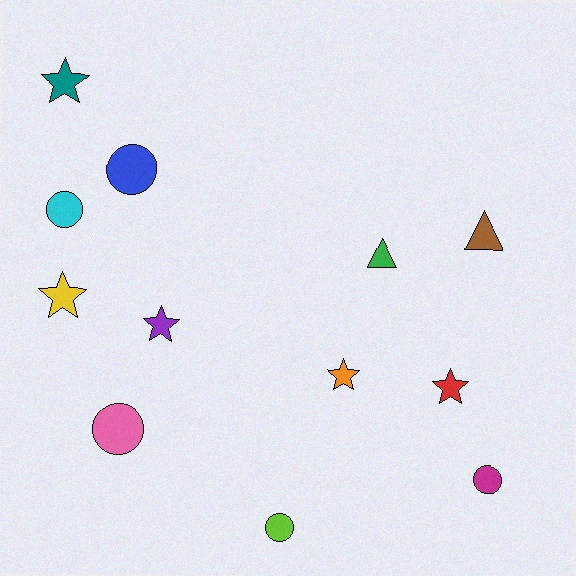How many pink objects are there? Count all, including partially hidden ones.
There is 1 pink object.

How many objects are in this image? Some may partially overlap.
There are 12 objects.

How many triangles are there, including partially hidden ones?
There are 2 triangles.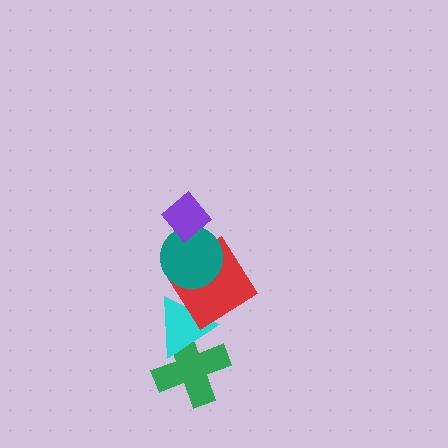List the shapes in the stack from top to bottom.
From top to bottom: the purple diamond, the teal circle, the red diamond, the cyan triangle, the green cross.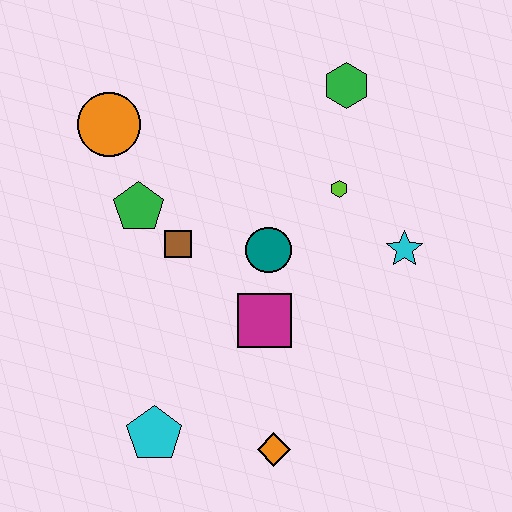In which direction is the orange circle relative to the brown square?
The orange circle is above the brown square.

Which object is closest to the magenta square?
The teal circle is closest to the magenta square.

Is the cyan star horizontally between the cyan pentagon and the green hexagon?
No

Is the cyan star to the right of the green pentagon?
Yes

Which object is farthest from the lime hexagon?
The cyan pentagon is farthest from the lime hexagon.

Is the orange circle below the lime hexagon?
No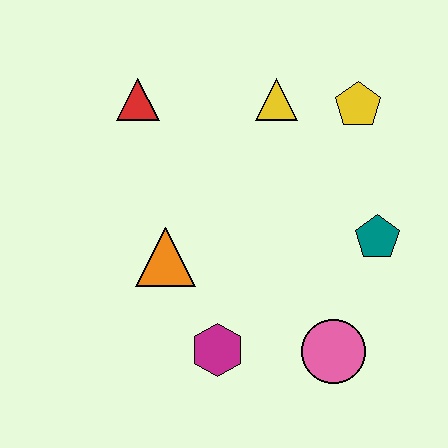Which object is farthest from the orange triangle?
The yellow pentagon is farthest from the orange triangle.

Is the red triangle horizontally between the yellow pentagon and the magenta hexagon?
No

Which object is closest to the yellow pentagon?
The yellow triangle is closest to the yellow pentagon.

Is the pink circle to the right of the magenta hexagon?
Yes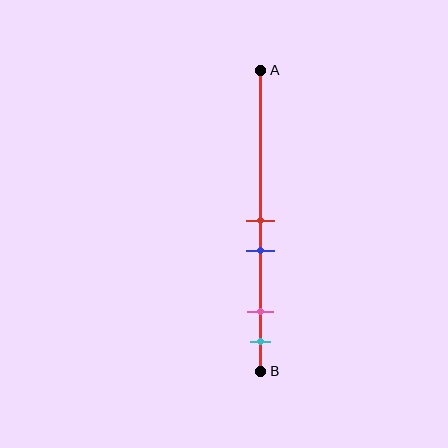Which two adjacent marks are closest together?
The red and blue marks are the closest adjacent pair.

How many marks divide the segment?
There are 4 marks dividing the segment.